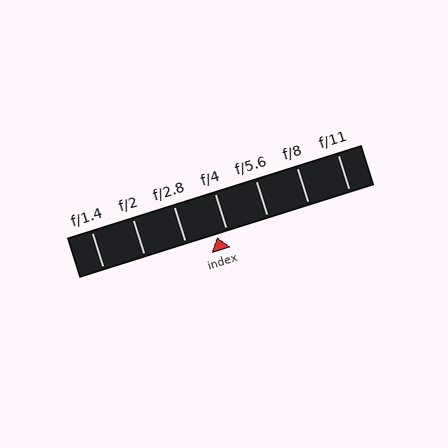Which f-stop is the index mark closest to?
The index mark is closest to f/4.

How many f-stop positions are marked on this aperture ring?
There are 7 f-stop positions marked.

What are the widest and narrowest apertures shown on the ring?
The widest aperture shown is f/1.4 and the narrowest is f/11.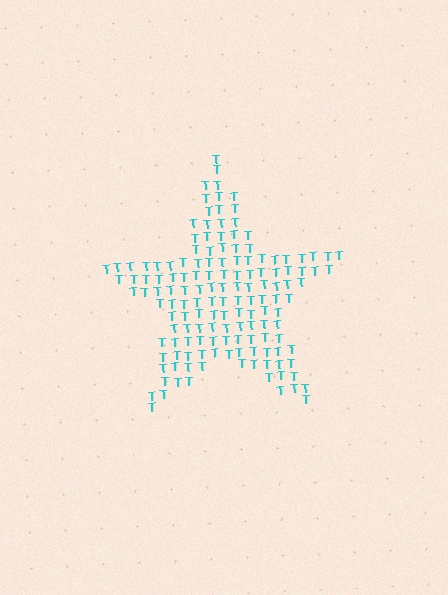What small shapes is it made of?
It is made of small letter T's.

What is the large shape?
The large shape is a star.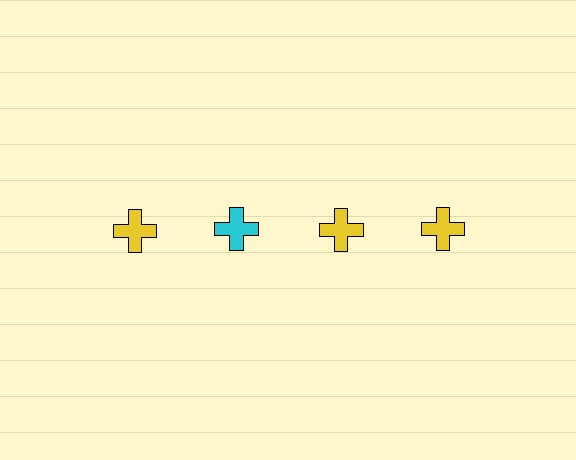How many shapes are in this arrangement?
There are 4 shapes arranged in a grid pattern.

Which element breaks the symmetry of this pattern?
The cyan cross in the top row, second from left column breaks the symmetry. All other shapes are yellow crosses.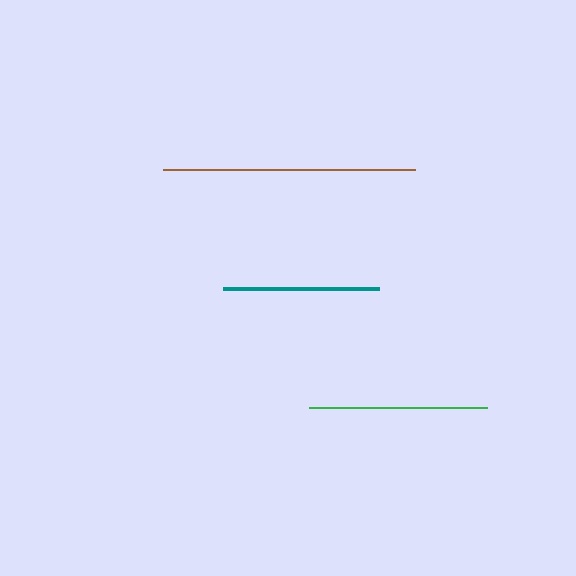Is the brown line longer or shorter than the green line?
The brown line is longer than the green line.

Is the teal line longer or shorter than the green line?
The green line is longer than the teal line.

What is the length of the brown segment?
The brown segment is approximately 251 pixels long.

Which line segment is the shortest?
The teal line is the shortest at approximately 156 pixels.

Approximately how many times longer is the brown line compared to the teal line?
The brown line is approximately 1.6 times the length of the teal line.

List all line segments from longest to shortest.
From longest to shortest: brown, green, teal.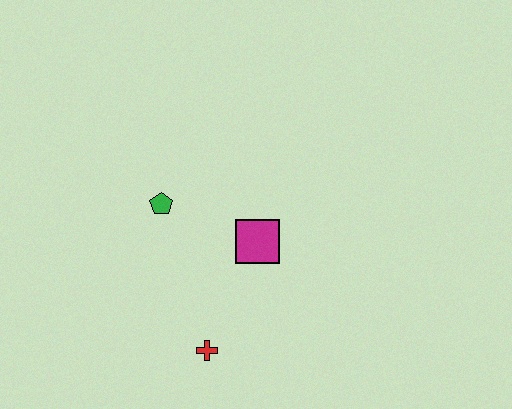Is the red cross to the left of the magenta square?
Yes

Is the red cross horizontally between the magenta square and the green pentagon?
Yes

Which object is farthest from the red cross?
The green pentagon is farthest from the red cross.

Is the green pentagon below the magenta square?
No